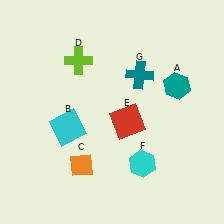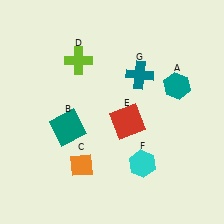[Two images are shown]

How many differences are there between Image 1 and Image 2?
There is 1 difference between the two images.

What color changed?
The square (B) changed from cyan in Image 1 to teal in Image 2.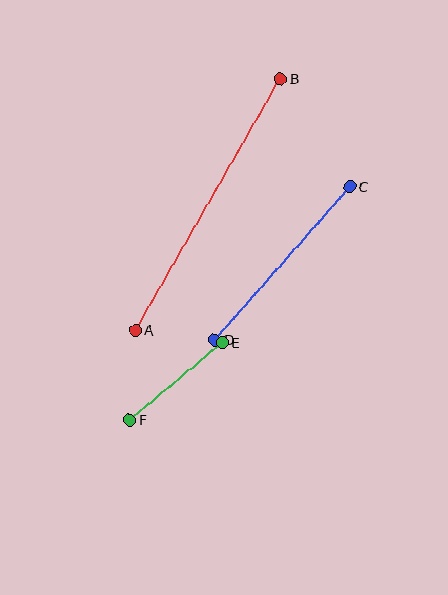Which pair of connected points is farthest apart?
Points A and B are farthest apart.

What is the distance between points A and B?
The distance is approximately 290 pixels.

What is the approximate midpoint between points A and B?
The midpoint is at approximately (208, 205) pixels.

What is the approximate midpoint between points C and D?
The midpoint is at approximately (282, 263) pixels.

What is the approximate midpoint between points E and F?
The midpoint is at approximately (176, 381) pixels.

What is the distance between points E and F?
The distance is approximately 121 pixels.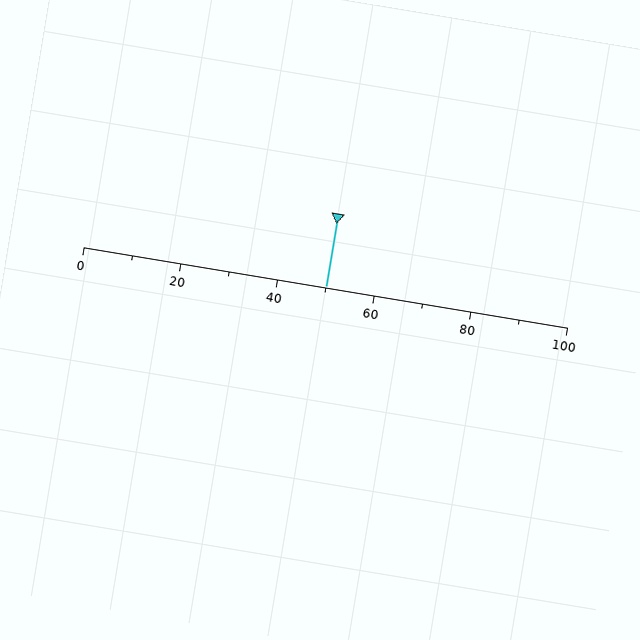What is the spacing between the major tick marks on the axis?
The major ticks are spaced 20 apart.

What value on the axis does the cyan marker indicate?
The marker indicates approximately 50.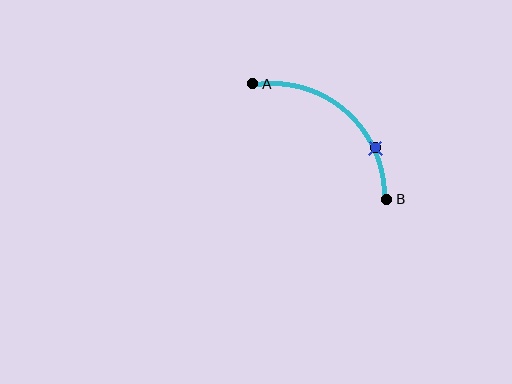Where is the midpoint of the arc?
The arc midpoint is the point on the curve farthest from the straight line joining A and B. It sits above and to the right of that line.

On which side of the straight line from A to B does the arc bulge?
The arc bulges above and to the right of the straight line connecting A and B.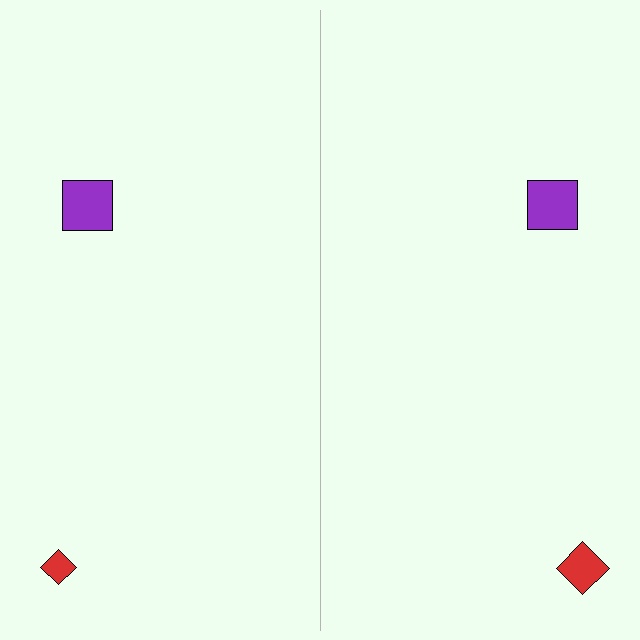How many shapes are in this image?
There are 4 shapes in this image.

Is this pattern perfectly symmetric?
No, the pattern is not perfectly symmetric. The red diamond on the right side has a different size than its mirror counterpart.